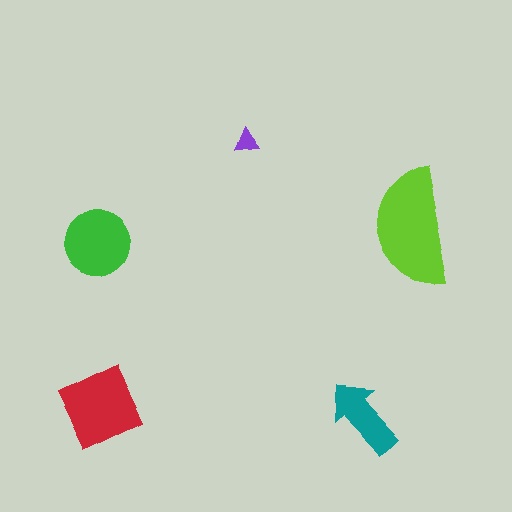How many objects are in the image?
There are 5 objects in the image.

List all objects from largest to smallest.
The lime semicircle, the red diamond, the green circle, the teal arrow, the purple triangle.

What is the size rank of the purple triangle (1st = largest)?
5th.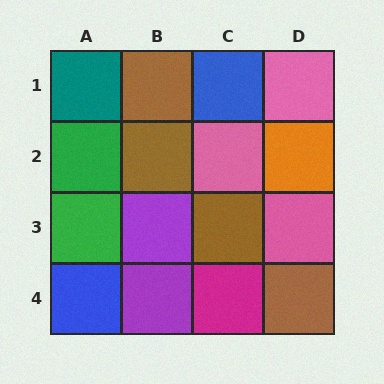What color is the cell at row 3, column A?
Green.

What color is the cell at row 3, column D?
Pink.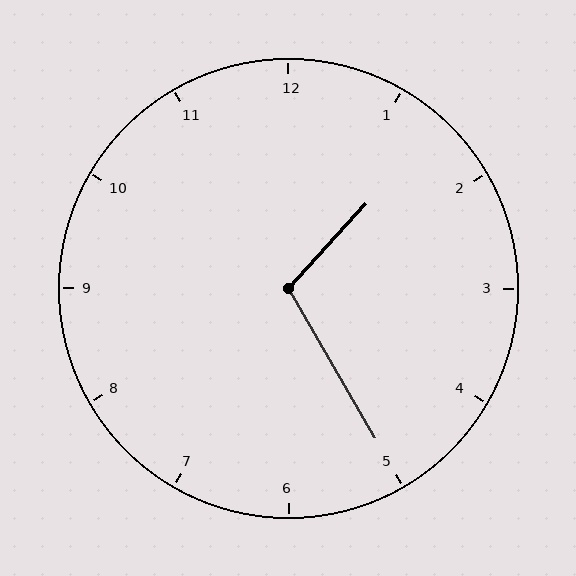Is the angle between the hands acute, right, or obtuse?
It is obtuse.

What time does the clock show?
1:25.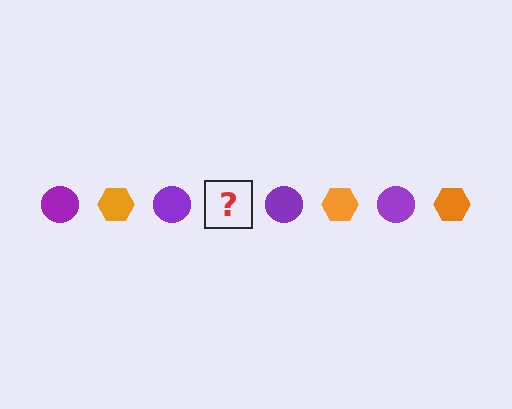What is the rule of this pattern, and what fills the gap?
The rule is that the pattern alternates between purple circle and orange hexagon. The gap should be filled with an orange hexagon.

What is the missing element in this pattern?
The missing element is an orange hexagon.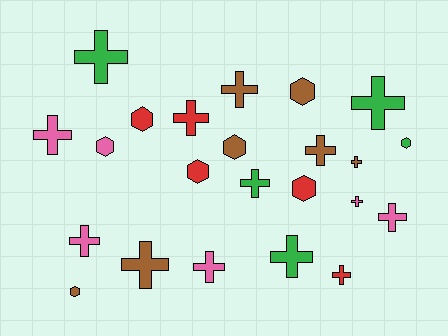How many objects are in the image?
There are 23 objects.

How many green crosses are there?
There are 4 green crosses.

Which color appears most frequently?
Brown, with 7 objects.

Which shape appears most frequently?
Cross, with 15 objects.